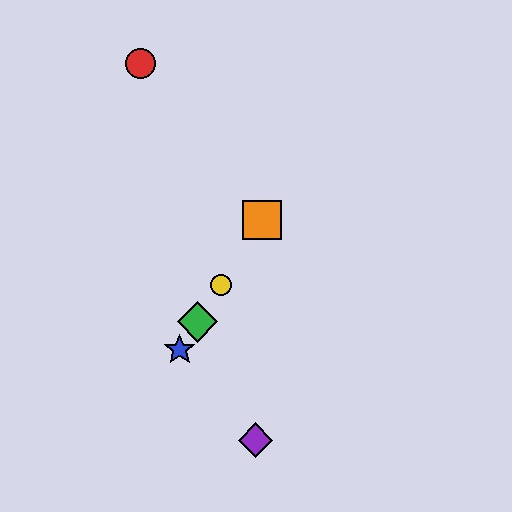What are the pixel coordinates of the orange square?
The orange square is at (262, 220).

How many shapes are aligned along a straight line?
4 shapes (the blue star, the green diamond, the yellow circle, the orange square) are aligned along a straight line.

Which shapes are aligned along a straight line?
The blue star, the green diamond, the yellow circle, the orange square are aligned along a straight line.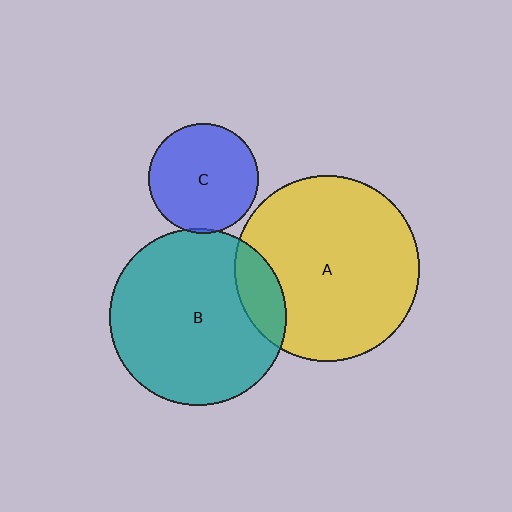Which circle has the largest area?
Circle A (yellow).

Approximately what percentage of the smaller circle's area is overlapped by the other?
Approximately 5%.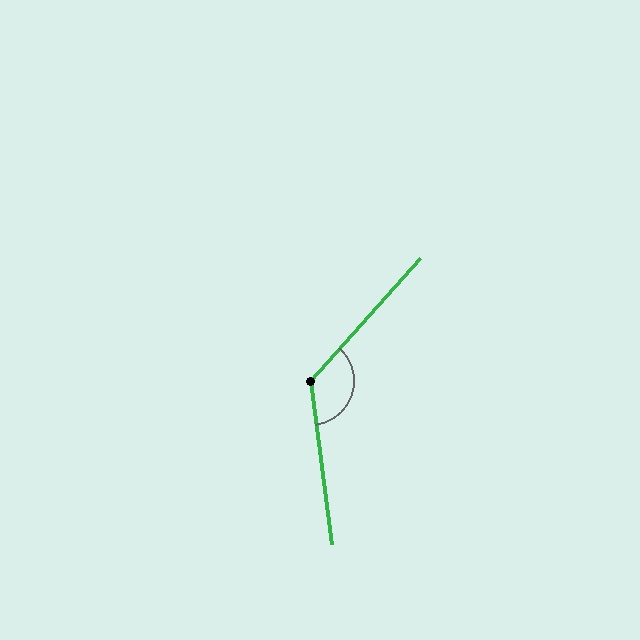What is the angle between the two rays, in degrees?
Approximately 131 degrees.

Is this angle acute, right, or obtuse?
It is obtuse.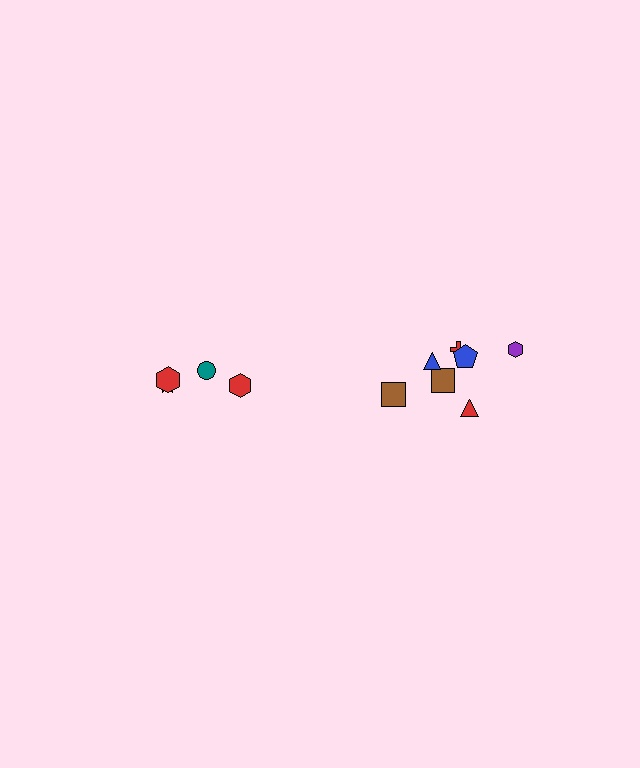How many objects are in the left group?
There are 4 objects.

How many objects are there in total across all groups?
There are 11 objects.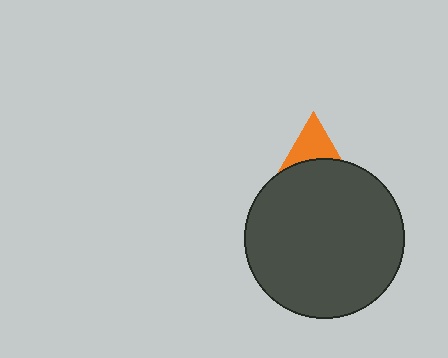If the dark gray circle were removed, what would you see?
You would see the complete orange triangle.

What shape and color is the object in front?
The object in front is a dark gray circle.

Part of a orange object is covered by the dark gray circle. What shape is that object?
It is a triangle.